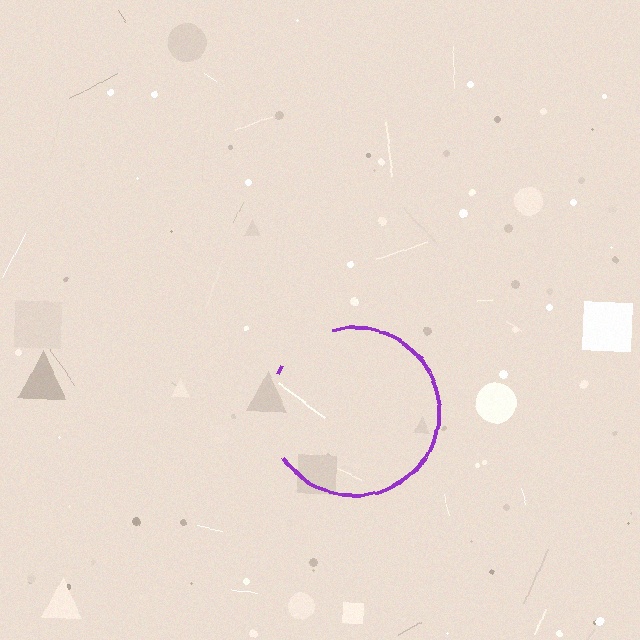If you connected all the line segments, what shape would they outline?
They would outline a circle.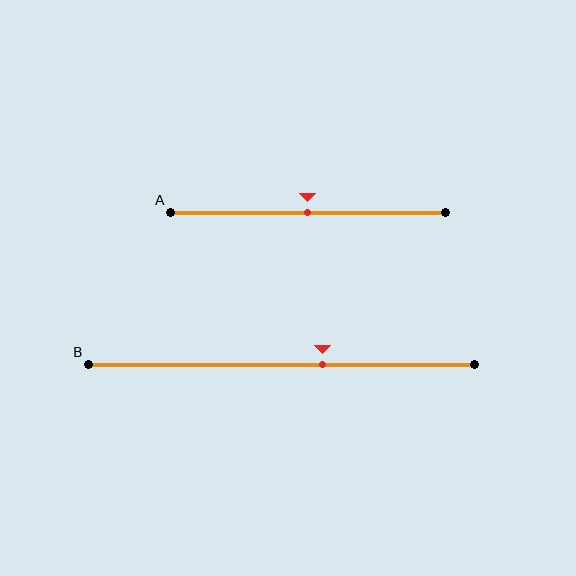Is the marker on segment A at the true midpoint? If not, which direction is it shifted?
Yes, the marker on segment A is at the true midpoint.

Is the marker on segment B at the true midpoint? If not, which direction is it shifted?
No, the marker on segment B is shifted to the right by about 11% of the segment length.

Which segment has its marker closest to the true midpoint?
Segment A has its marker closest to the true midpoint.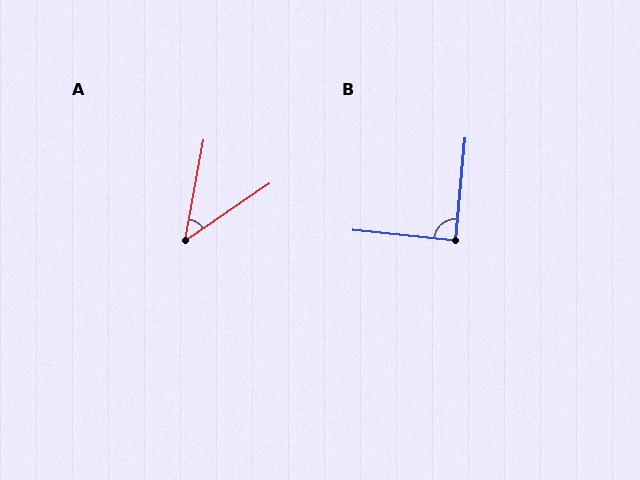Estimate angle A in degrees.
Approximately 46 degrees.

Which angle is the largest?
B, at approximately 90 degrees.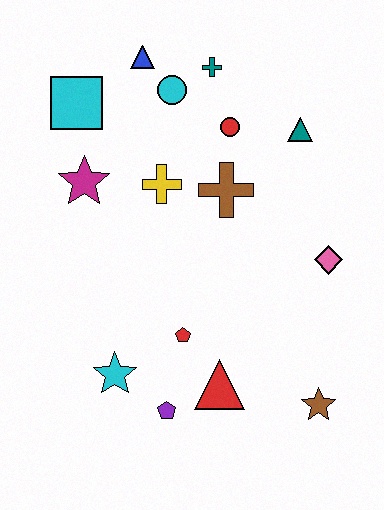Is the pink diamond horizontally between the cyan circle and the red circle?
No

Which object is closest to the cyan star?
The purple pentagon is closest to the cyan star.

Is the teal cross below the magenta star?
No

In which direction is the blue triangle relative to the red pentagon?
The blue triangle is above the red pentagon.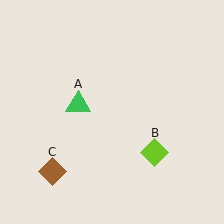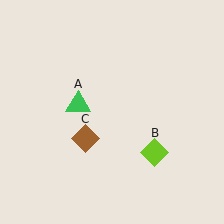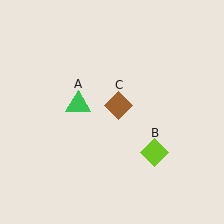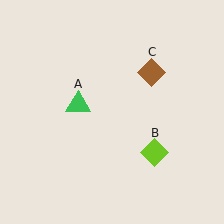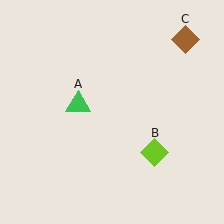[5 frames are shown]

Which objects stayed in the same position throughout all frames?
Green triangle (object A) and lime diamond (object B) remained stationary.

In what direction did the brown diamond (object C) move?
The brown diamond (object C) moved up and to the right.